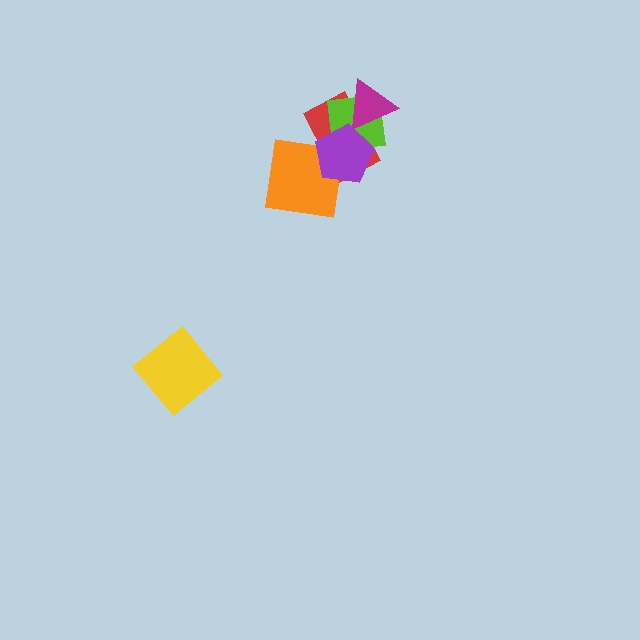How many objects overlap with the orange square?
3 objects overlap with the orange square.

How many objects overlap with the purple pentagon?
3 objects overlap with the purple pentagon.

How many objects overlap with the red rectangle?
4 objects overlap with the red rectangle.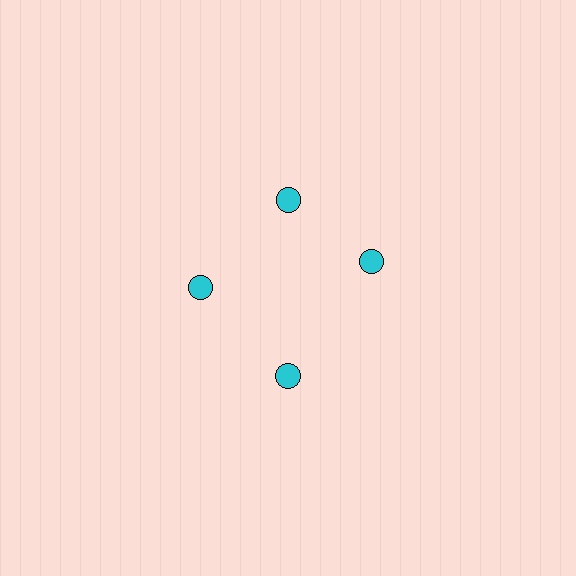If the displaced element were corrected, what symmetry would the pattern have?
It would have 4-fold rotational symmetry — the pattern would map onto itself every 90 degrees.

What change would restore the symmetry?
The symmetry would be restored by rotating it back into even spacing with its neighbors so that all 4 circles sit at equal angles and equal distance from the center.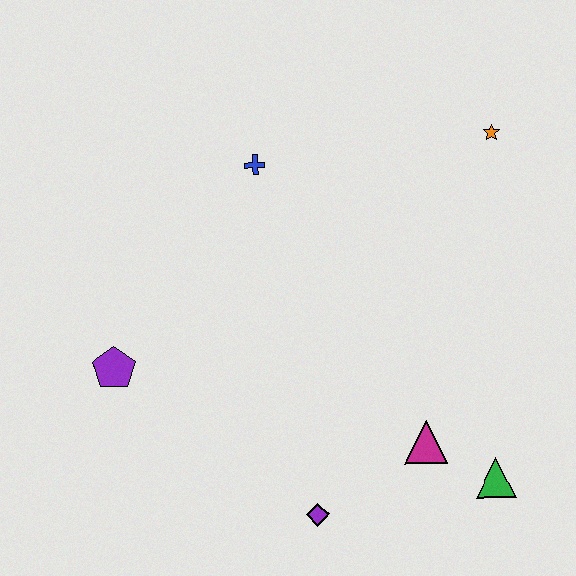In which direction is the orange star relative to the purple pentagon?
The orange star is to the right of the purple pentagon.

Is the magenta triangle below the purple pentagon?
Yes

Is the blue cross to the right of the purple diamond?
No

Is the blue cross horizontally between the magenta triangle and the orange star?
No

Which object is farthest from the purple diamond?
The orange star is farthest from the purple diamond.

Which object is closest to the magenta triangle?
The green triangle is closest to the magenta triangle.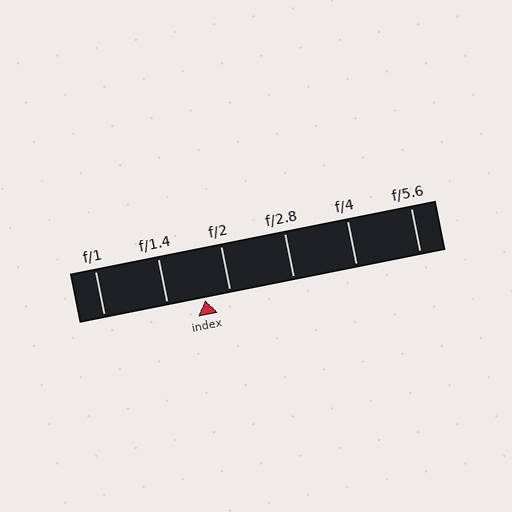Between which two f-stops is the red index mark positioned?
The index mark is between f/1.4 and f/2.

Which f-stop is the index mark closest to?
The index mark is closest to f/2.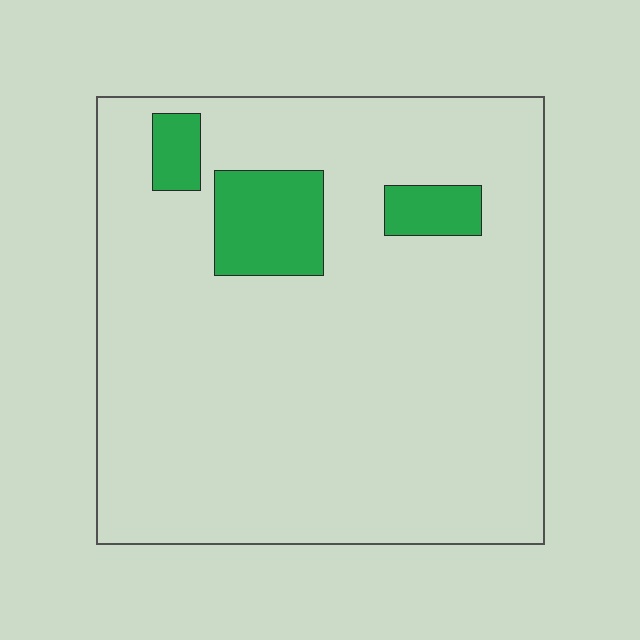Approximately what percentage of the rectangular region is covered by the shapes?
Approximately 10%.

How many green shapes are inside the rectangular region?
3.